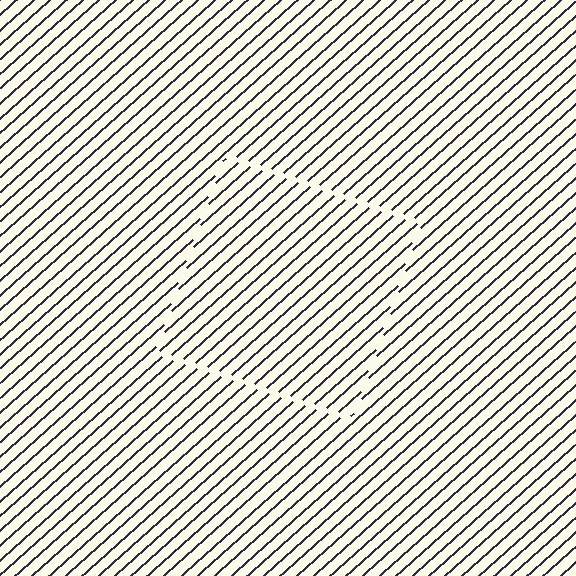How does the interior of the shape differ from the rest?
The interior of the shape contains the same grating, shifted by half a period — the contour is defined by the phase discontinuity where line-ends from the inner and outer gratings abut.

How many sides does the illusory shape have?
4 sides — the line-ends trace a square.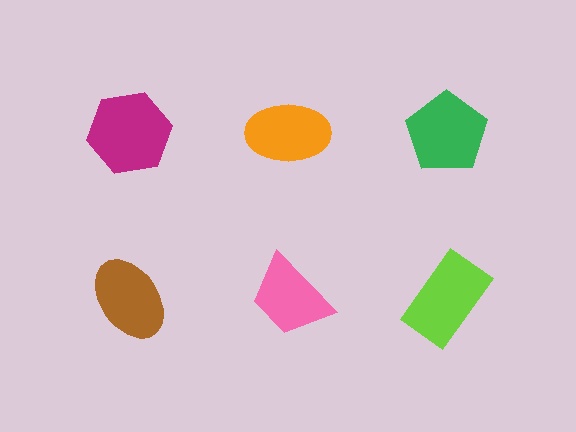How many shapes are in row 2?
3 shapes.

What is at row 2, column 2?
A pink trapezoid.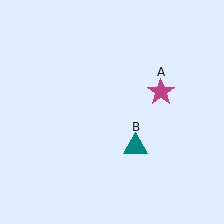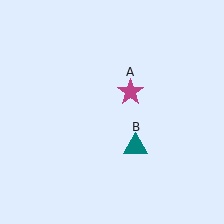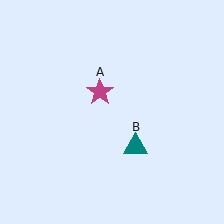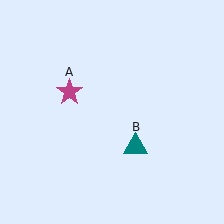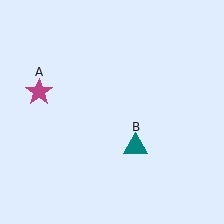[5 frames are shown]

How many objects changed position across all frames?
1 object changed position: magenta star (object A).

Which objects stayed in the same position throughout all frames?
Teal triangle (object B) remained stationary.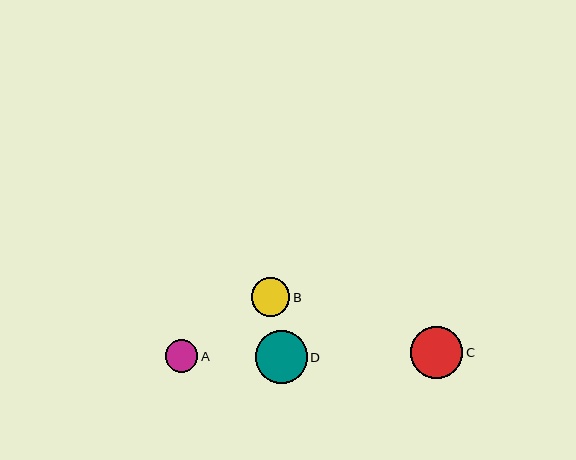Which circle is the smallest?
Circle A is the smallest with a size of approximately 33 pixels.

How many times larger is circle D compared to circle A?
Circle D is approximately 1.6 times the size of circle A.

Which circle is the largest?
Circle D is the largest with a size of approximately 52 pixels.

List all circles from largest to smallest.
From largest to smallest: D, C, B, A.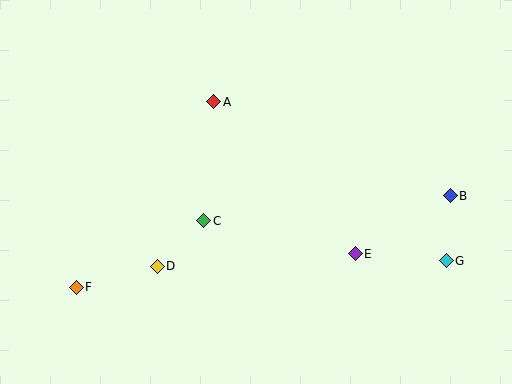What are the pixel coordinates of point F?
Point F is at (76, 287).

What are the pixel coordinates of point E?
Point E is at (355, 254).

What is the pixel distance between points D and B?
The distance between D and B is 302 pixels.